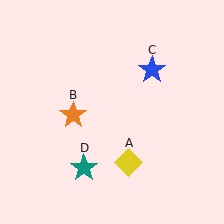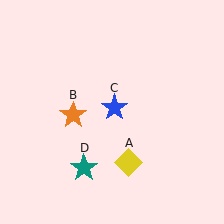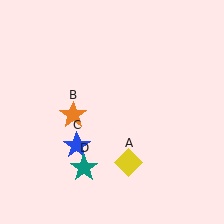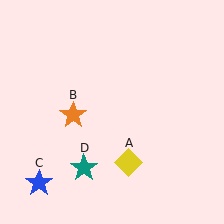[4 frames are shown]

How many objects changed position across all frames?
1 object changed position: blue star (object C).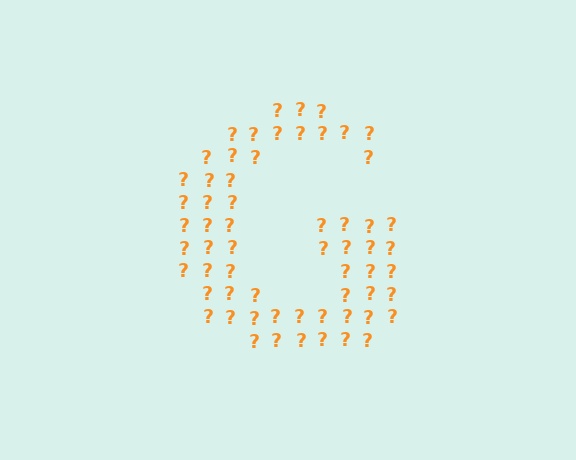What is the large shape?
The large shape is the letter G.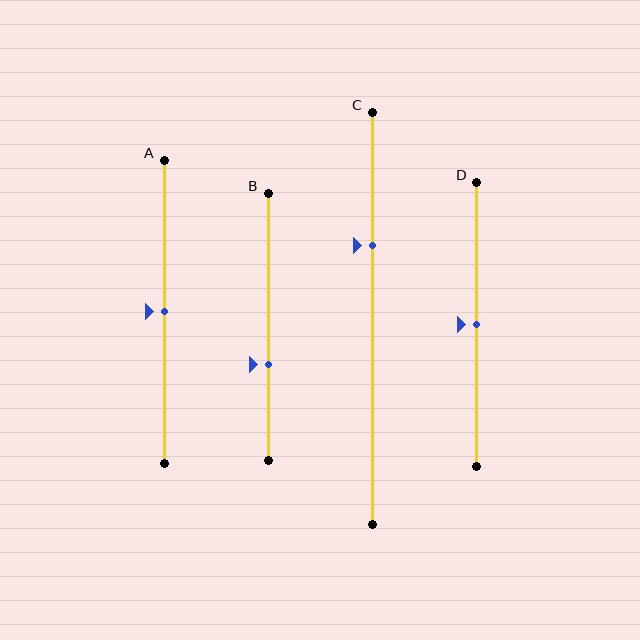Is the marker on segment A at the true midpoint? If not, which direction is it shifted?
Yes, the marker on segment A is at the true midpoint.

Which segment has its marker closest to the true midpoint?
Segment A has its marker closest to the true midpoint.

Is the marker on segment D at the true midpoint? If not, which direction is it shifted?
Yes, the marker on segment D is at the true midpoint.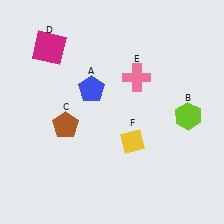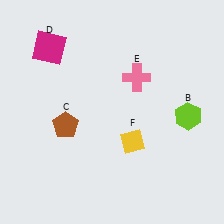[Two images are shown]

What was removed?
The blue pentagon (A) was removed in Image 2.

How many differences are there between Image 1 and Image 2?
There is 1 difference between the two images.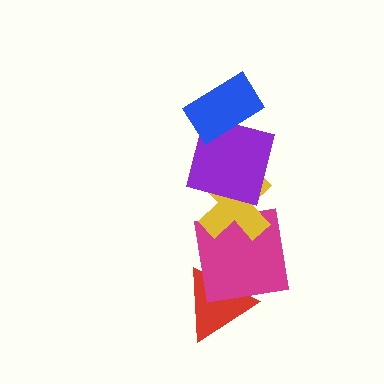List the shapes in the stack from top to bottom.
From top to bottom: the blue rectangle, the purple square, the yellow cross, the magenta square, the red triangle.